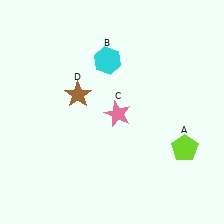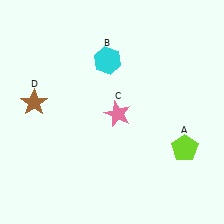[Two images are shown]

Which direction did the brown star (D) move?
The brown star (D) moved left.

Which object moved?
The brown star (D) moved left.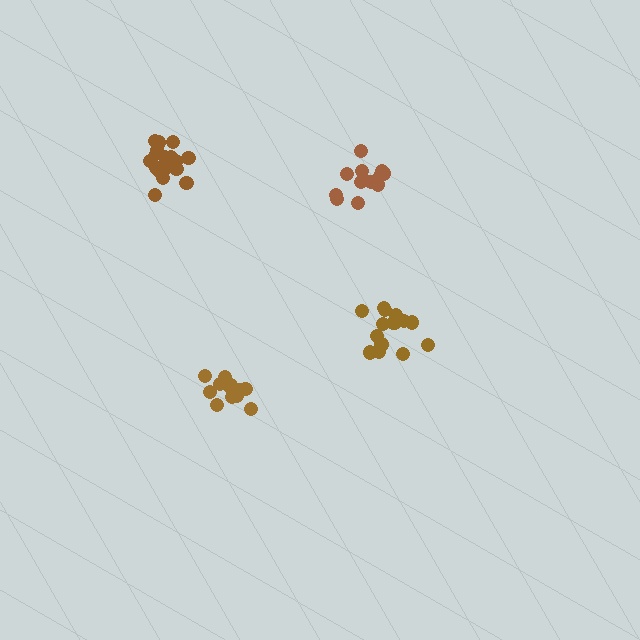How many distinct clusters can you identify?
There are 4 distinct clusters.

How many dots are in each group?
Group 1: 16 dots, Group 2: 12 dots, Group 3: 13 dots, Group 4: 17 dots (58 total).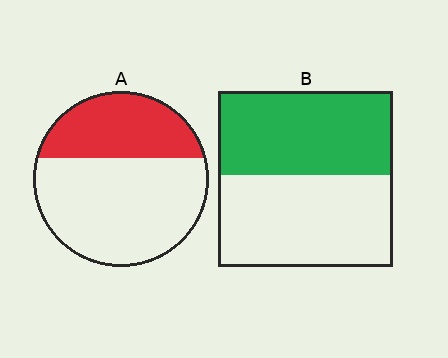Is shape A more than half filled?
No.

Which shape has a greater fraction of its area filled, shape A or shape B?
Shape B.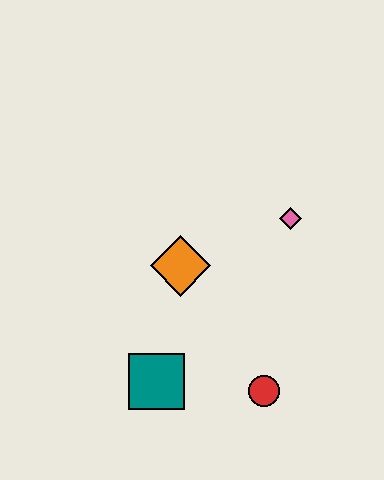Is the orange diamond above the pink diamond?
No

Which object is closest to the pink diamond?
The orange diamond is closest to the pink diamond.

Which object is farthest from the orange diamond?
The red circle is farthest from the orange diamond.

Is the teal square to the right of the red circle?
No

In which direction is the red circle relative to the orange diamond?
The red circle is below the orange diamond.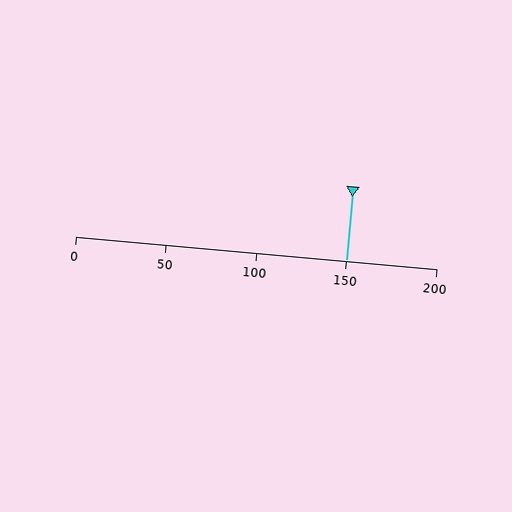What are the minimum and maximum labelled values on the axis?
The axis runs from 0 to 200.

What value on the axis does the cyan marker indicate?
The marker indicates approximately 150.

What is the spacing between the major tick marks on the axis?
The major ticks are spaced 50 apart.